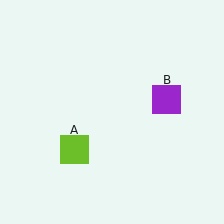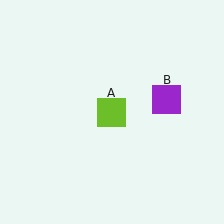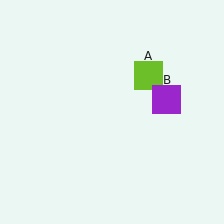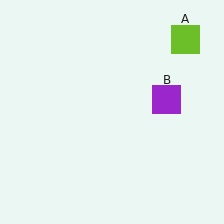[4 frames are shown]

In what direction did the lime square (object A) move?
The lime square (object A) moved up and to the right.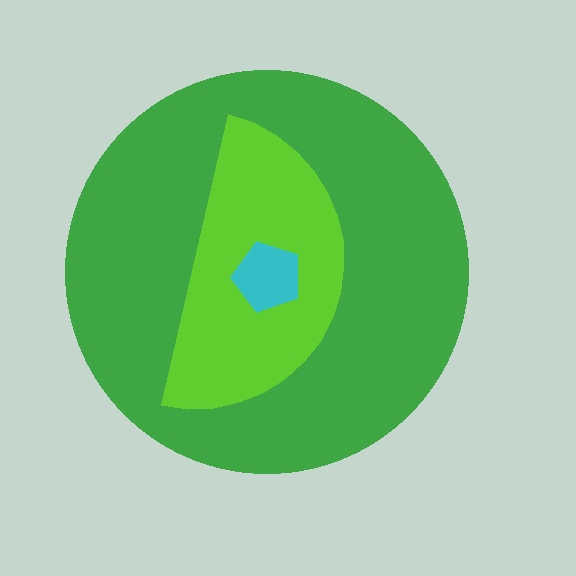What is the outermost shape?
The green circle.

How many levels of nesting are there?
3.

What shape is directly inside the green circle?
The lime semicircle.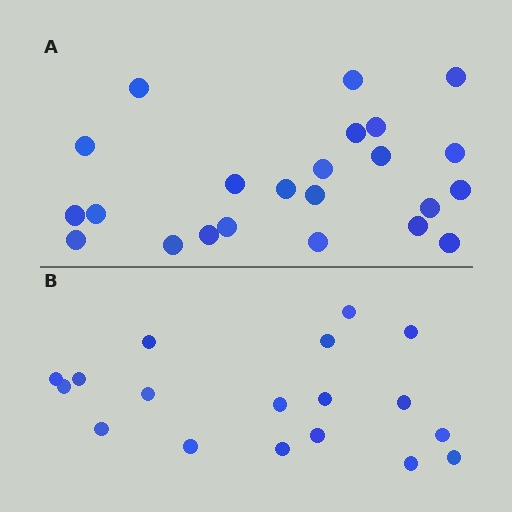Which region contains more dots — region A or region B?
Region A (the top region) has more dots.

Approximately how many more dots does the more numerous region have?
Region A has about 5 more dots than region B.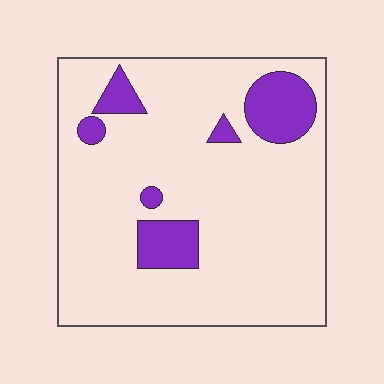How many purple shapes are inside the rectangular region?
6.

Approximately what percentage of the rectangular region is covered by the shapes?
Approximately 15%.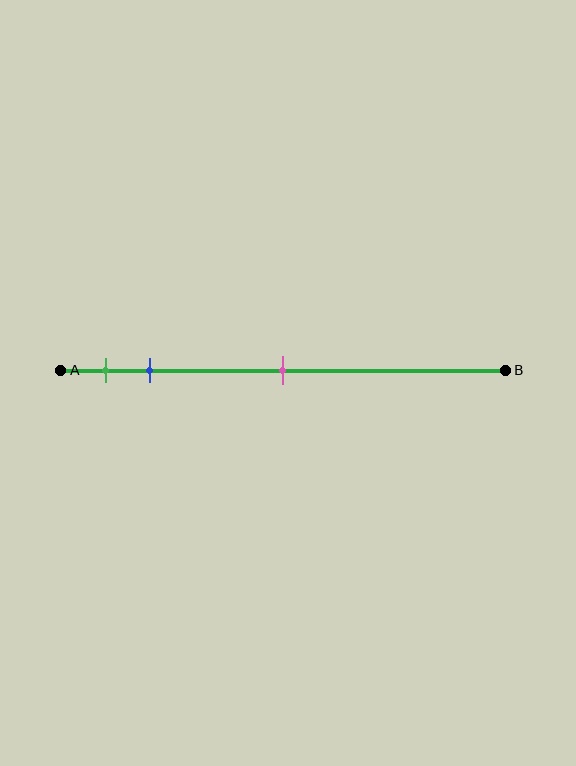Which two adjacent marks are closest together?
The green and blue marks are the closest adjacent pair.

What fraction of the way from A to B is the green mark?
The green mark is approximately 10% (0.1) of the way from A to B.